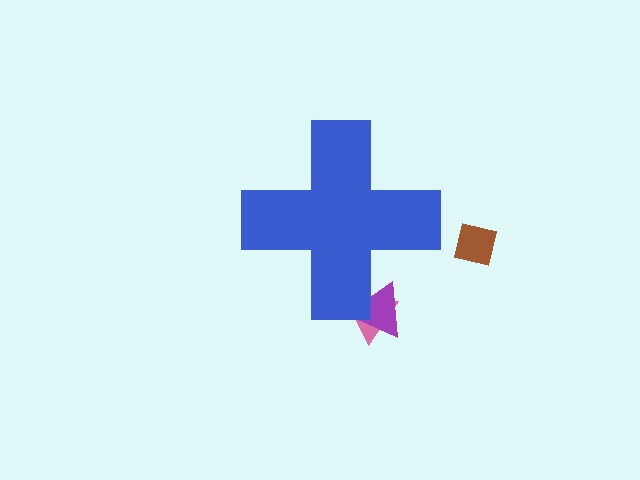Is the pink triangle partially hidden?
Yes, the pink triangle is partially hidden behind the blue cross.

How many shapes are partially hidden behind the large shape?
2 shapes are partially hidden.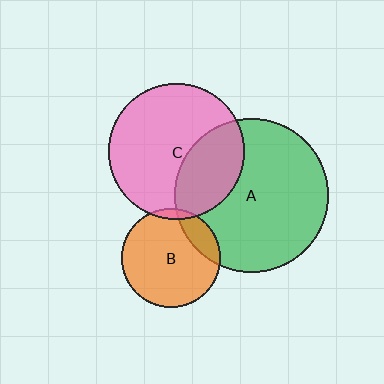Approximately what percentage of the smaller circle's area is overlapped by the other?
Approximately 5%.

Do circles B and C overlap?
Yes.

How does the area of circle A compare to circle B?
Approximately 2.4 times.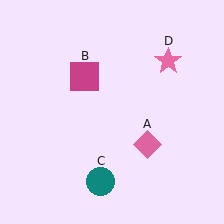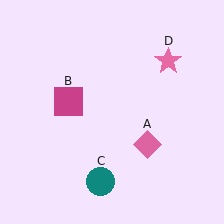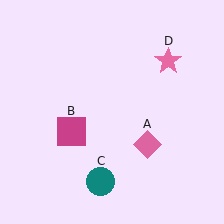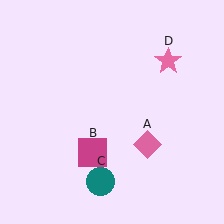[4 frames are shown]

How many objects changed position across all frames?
1 object changed position: magenta square (object B).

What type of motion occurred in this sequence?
The magenta square (object B) rotated counterclockwise around the center of the scene.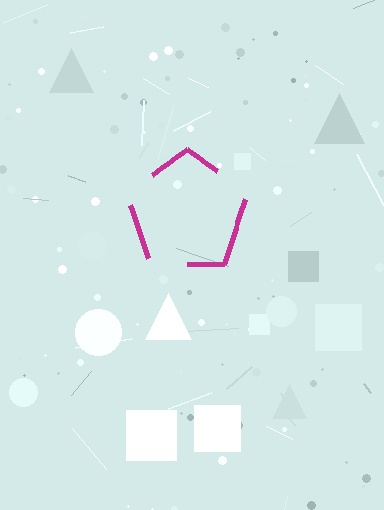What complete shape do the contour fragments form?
The contour fragments form a pentagon.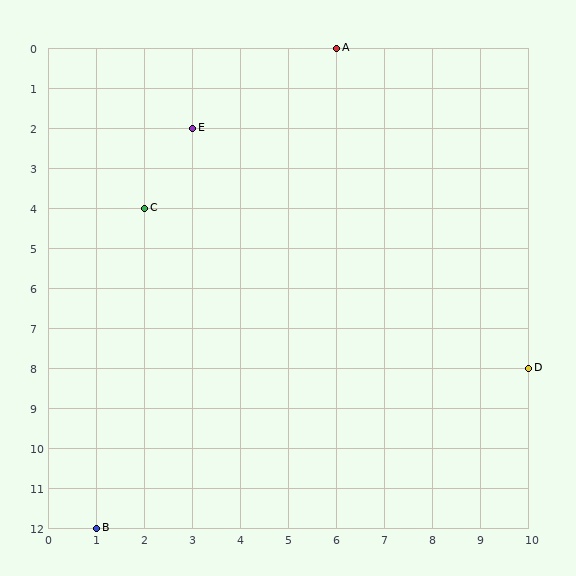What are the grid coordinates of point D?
Point D is at grid coordinates (10, 8).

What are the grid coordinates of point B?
Point B is at grid coordinates (1, 12).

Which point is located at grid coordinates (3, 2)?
Point E is at (3, 2).